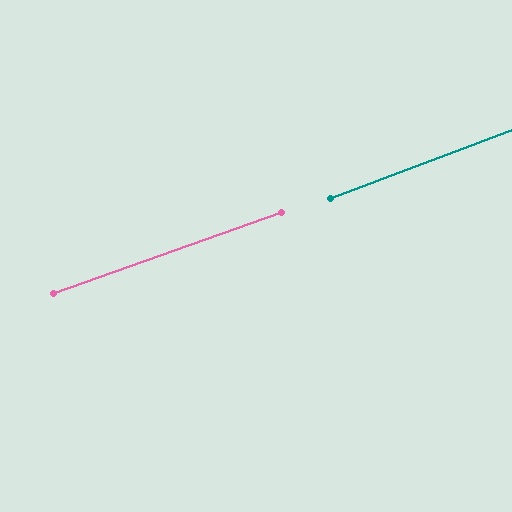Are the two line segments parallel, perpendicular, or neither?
Parallel — their directions differ by only 1.2°.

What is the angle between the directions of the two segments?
Approximately 1 degree.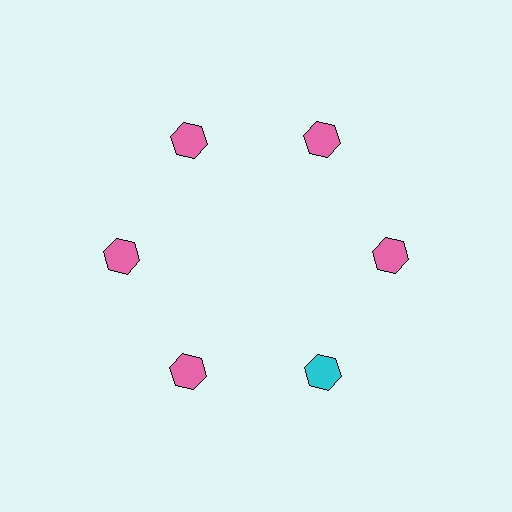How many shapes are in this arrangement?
There are 6 shapes arranged in a ring pattern.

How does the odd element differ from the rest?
It has a different color: cyan instead of pink.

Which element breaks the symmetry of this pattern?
The cyan hexagon at roughly the 5 o'clock position breaks the symmetry. All other shapes are pink hexagons.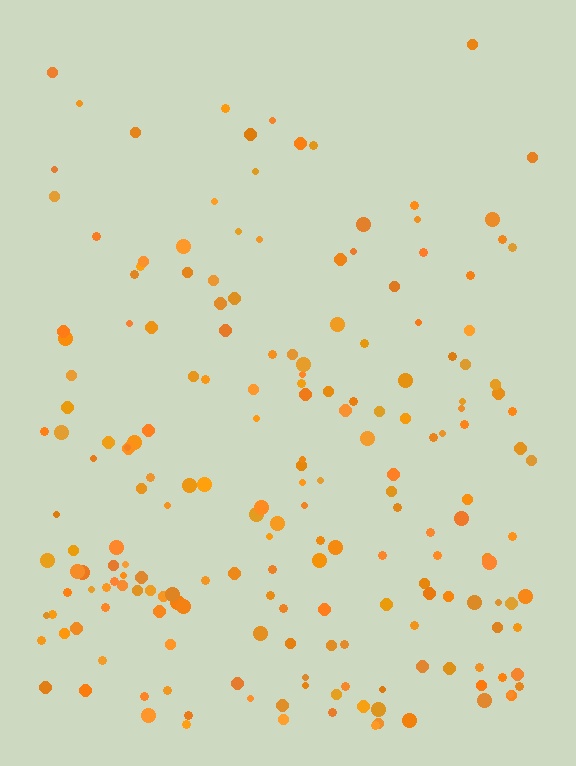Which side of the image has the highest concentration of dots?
The bottom.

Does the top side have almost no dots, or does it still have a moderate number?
Still a moderate number, just noticeably fewer than the bottom.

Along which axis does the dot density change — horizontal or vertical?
Vertical.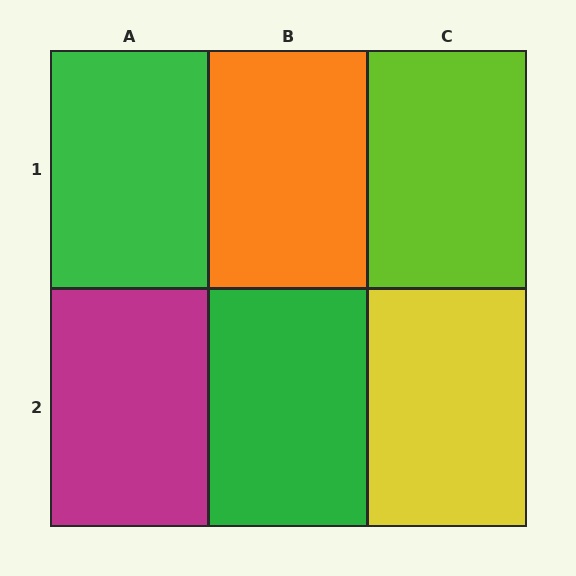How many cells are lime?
1 cell is lime.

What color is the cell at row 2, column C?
Yellow.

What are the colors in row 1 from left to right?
Green, orange, lime.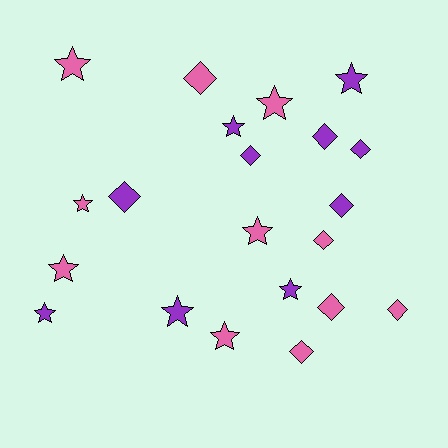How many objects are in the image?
There are 21 objects.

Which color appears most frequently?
Pink, with 11 objects.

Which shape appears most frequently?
Star, with 11 objects.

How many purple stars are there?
There are 5 purple stars.